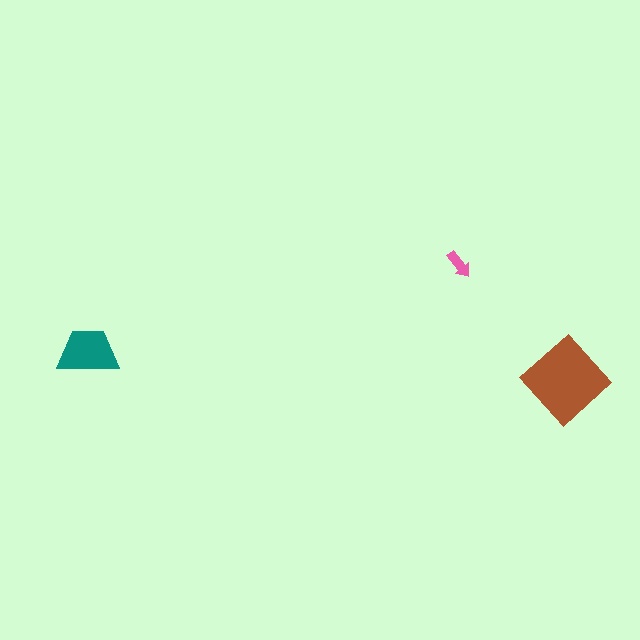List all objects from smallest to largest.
The pink arrow, the teal trapezoid, the brown diamond.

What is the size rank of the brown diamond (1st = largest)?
1st.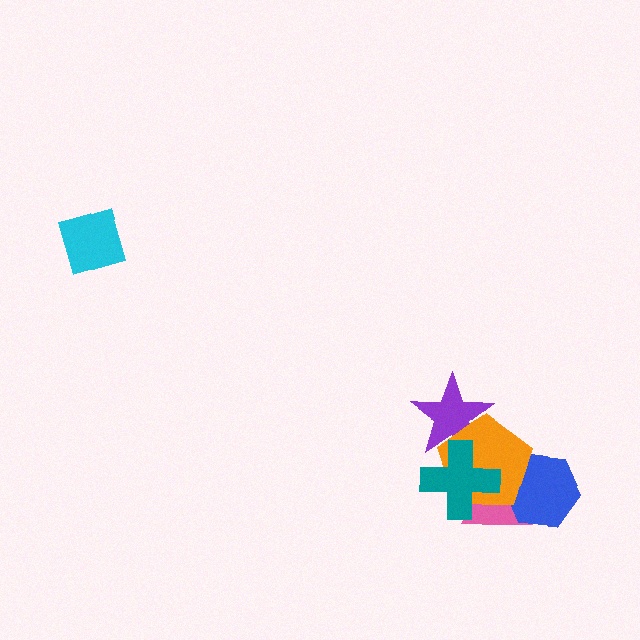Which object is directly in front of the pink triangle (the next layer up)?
The blue hexagon is directly in front of the pink triangle.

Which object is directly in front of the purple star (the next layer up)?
The orange pentagon is directly in front of the purple star.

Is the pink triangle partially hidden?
Yes, it is partially covered by another shape.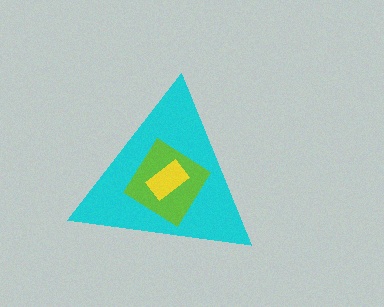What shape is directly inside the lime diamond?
The yellow rectangle.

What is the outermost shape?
The cyan triangle.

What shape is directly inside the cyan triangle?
The lime diamond.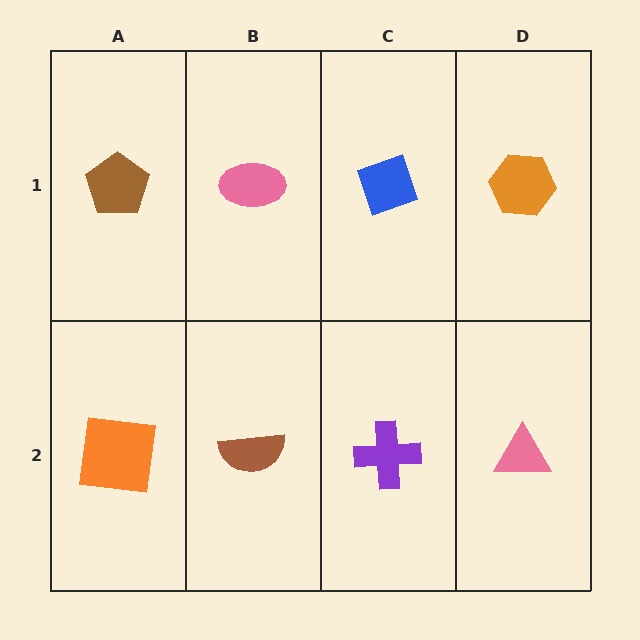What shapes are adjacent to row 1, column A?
An orange square (row 2, column A), a pink ellipse (row 1, column B).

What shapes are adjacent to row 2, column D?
An orange hexagon (row 1, column D), a purple cross (row 2, column C).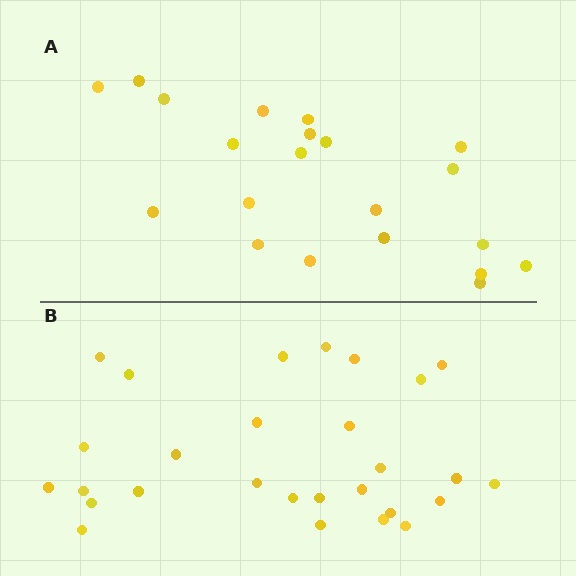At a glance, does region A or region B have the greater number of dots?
Region B (the bottom region) has more dots.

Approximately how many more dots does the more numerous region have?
Region B has roughly 8 or so more dots than region A.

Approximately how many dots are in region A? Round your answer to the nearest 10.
About 20 dots. (The exact count is 21, which rounds to 20.)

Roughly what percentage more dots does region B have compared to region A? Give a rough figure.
About 35% more.